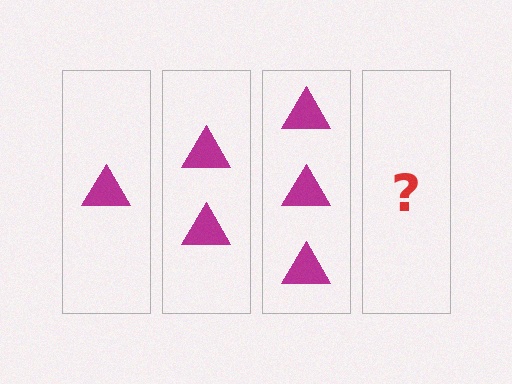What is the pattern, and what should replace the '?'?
The pattern is that each step adds one more triangle. The '?' should be 4 triangles.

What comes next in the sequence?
The next element should be 4 triangles.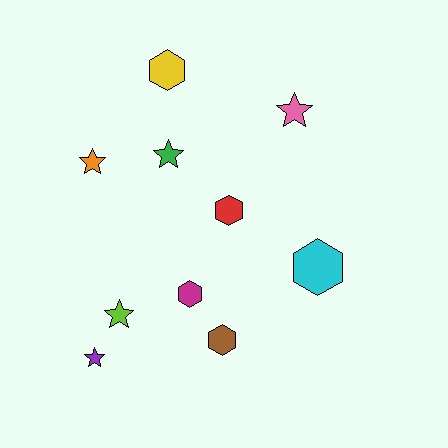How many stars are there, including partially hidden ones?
There are 5 stars.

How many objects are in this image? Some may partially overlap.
There are 10 objects.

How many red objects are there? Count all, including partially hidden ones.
There is 1 red object.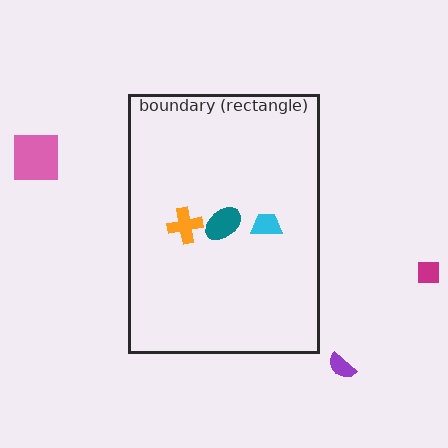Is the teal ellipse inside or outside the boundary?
Inside.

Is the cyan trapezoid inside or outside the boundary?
Inside.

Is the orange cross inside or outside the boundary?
Inside.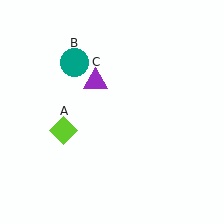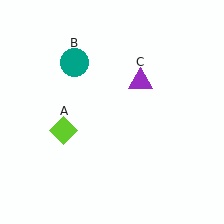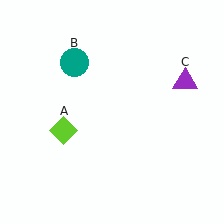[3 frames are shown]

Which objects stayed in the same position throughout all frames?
Lime diamond (object A) and teal circle (object B) remained stationary.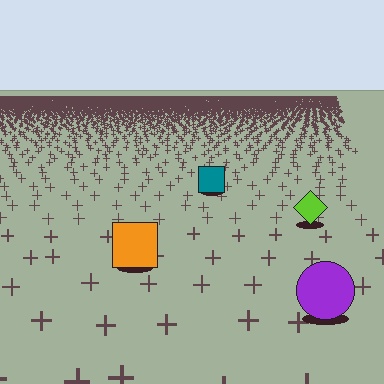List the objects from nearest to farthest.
From nearest to farthest: the purple circle, the orange square, the lime diamond, the teal square.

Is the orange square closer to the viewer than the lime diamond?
Yes. The orange square is closer — you can tell from the texture gradient: the ground texture is coarser near it.